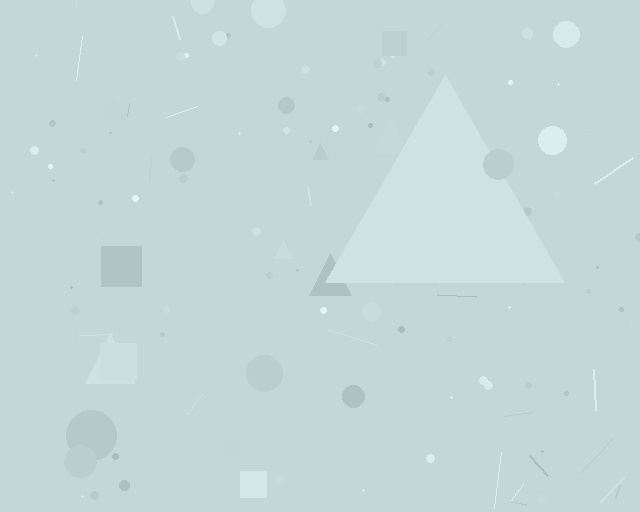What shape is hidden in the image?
A triangle is hidden in the image.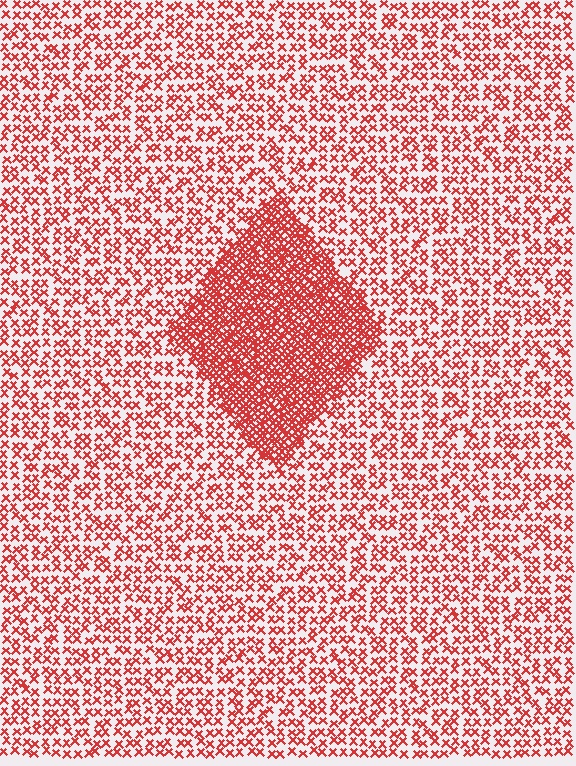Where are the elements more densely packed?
The elements are more densely packed inside the diamond boundary.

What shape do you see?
I see a diamond.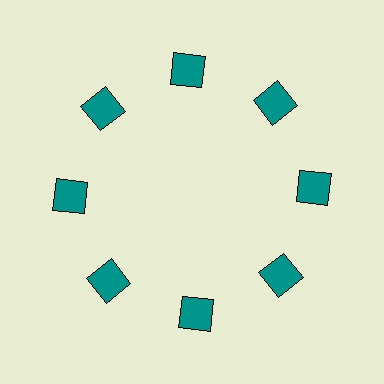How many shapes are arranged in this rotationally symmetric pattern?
There are 8 shapes, arranged in 8 groups of 1.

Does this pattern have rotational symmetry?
Yes, this pattern has 8-fold rotational symmetry. It looks the same after rotating 45 degrees around the center.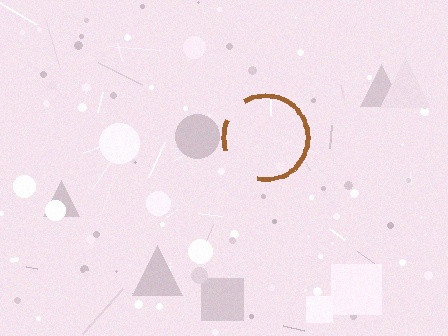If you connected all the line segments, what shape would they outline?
They would outline a circle.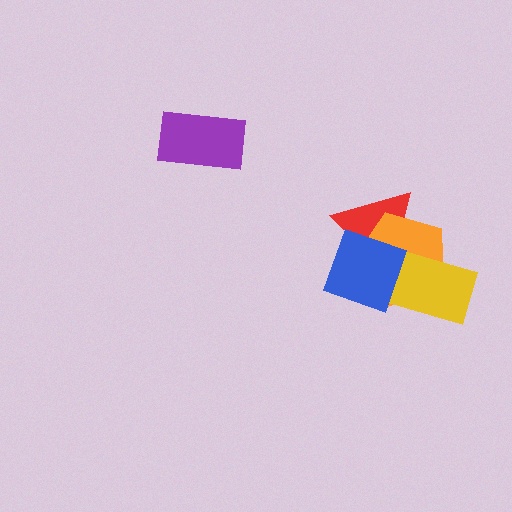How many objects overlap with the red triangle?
3 objects overlap with the red triangle.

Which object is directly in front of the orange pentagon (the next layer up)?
The yellow rectangle is directly in front of the orange pentagon.